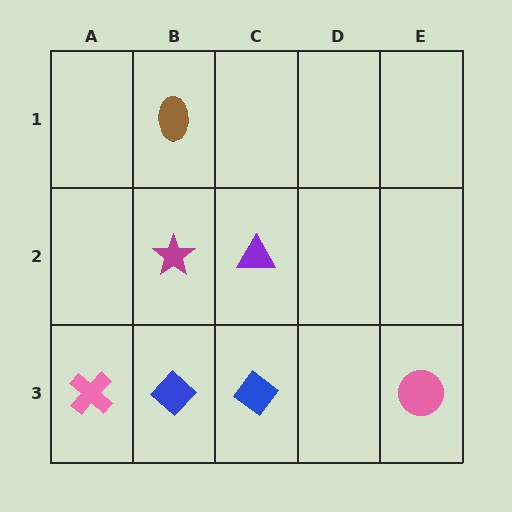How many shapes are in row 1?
1 shape.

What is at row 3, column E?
A pink circle.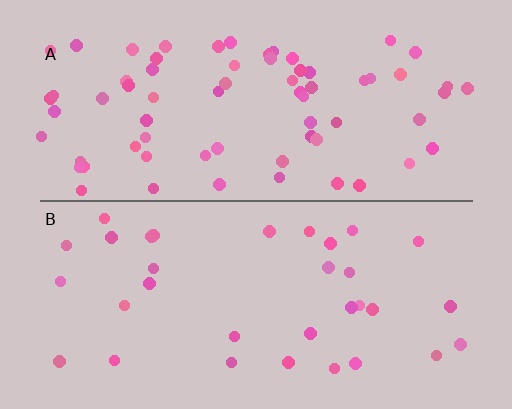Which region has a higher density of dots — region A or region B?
A (the top).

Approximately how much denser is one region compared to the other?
Approximately 2.1× — region A over region B.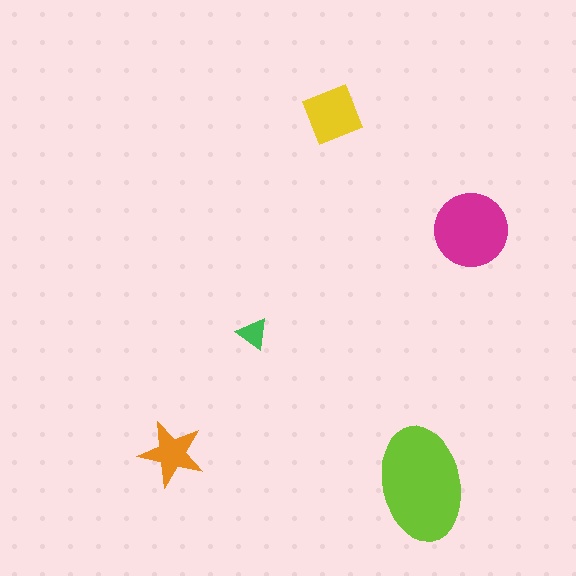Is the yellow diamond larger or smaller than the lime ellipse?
Smaller.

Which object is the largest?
The lime ellipse.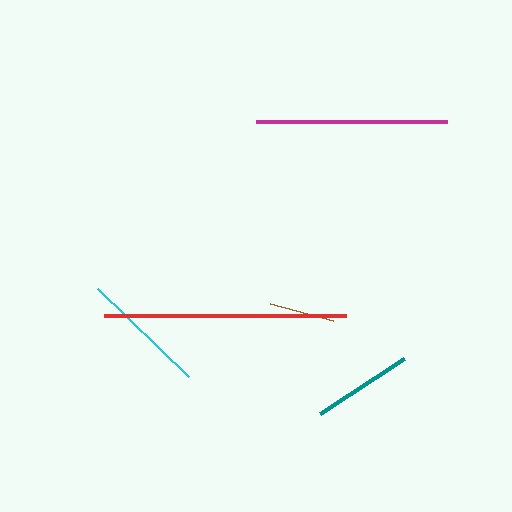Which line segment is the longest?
The red line is the longest at approximately 242 pixels.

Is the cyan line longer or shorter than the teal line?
The cyan line is longer than the teal line.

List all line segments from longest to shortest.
From longest to shortest: red, magenta, cyan, teal, brown.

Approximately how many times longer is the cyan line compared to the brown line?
The cyan line is approximately 2.0 times the length of the brown line.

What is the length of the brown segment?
The brown segment is approximately 65 pixels long.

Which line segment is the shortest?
The brown line is the shortest at approximately 65 pixels.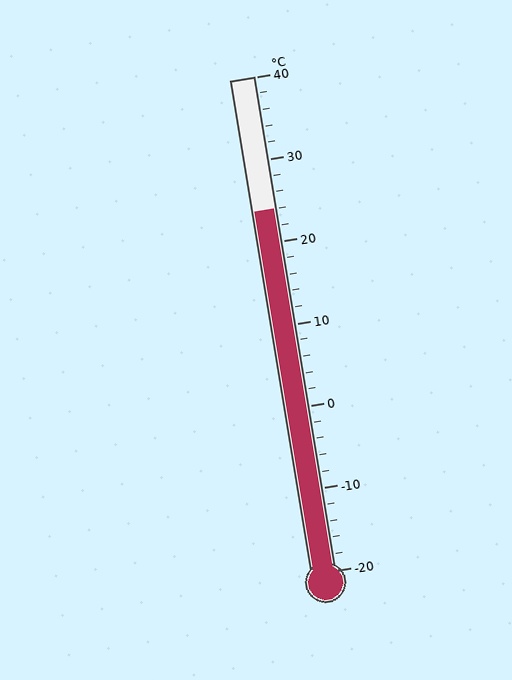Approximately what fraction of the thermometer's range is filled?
The thermometer is filled to approximately 75% of its range.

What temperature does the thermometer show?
The thermometer shows approximately 24°C.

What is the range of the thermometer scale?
The thermometer scale ranges from -20°C to 40°C.